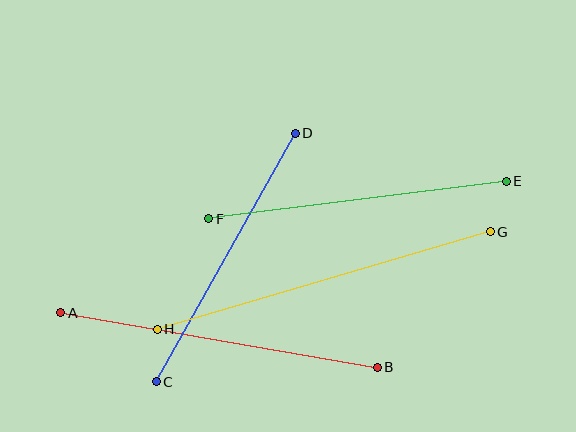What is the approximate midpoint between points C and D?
The midpoint is at approximately (226, 258) pixels.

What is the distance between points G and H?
The distance is approximately 347 pixels.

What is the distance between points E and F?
The distance is approximately 300 pixels.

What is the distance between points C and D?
The distance is approximately 285 pixels.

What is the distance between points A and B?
The distance is approximately 321 pixels.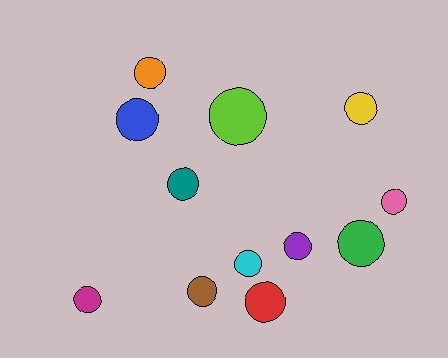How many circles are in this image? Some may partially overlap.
There are 12 circles.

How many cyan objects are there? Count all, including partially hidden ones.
There is 1 cyan object.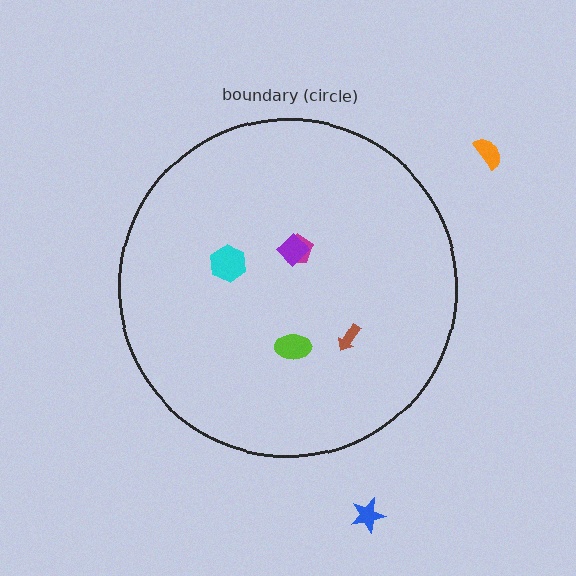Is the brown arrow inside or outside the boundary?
Inside.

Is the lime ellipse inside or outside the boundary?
Inside.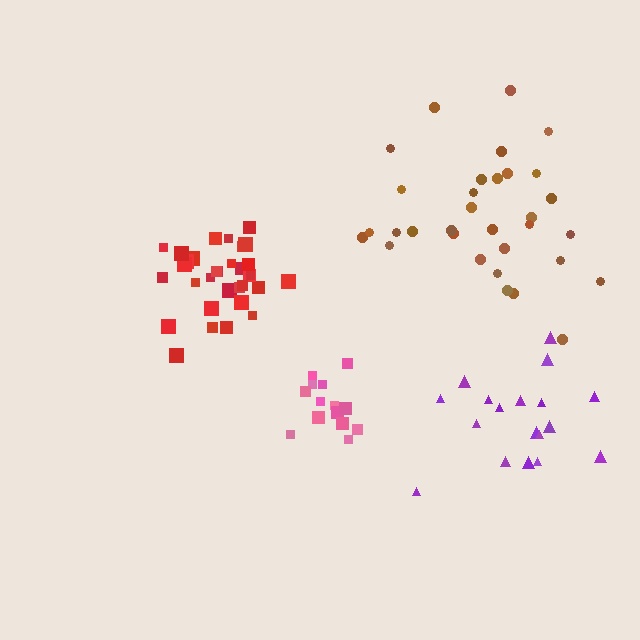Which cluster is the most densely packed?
Red.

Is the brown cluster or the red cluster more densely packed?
Red.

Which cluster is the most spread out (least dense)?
Brown.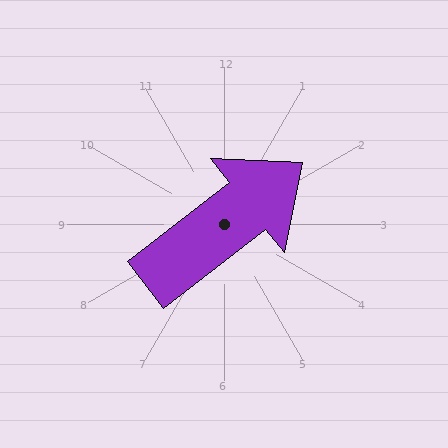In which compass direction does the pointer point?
Northeast.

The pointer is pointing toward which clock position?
Roughly 2 o'clock.